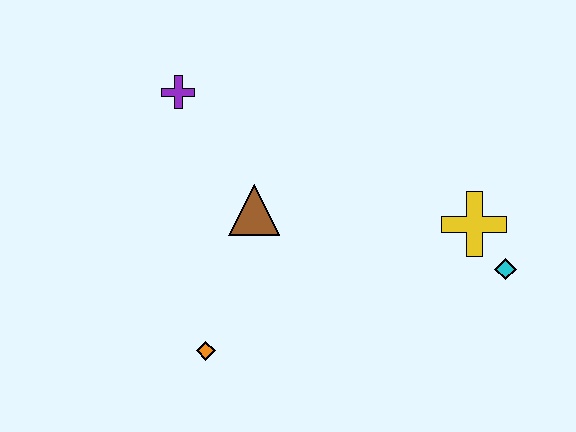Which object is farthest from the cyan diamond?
The purple cross is farthest from the cyan diamond.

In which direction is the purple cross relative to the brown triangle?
The purple cross is above the brown triangle.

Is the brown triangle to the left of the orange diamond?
No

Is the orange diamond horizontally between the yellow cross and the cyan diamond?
No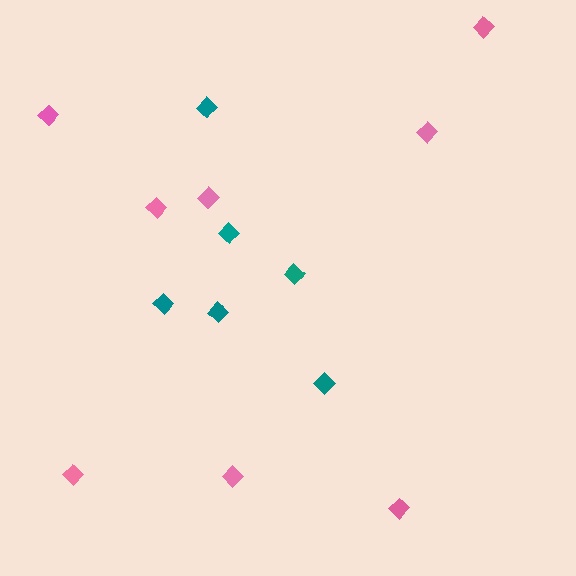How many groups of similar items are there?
There are 2 groups: one group of pink diamonds (8) and one group of teal diamonds (6).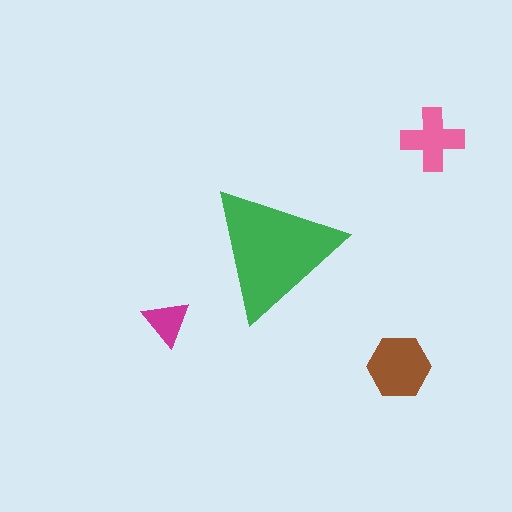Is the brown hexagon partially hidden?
No, the brown hexagon is fully visible.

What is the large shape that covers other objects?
A green triangle.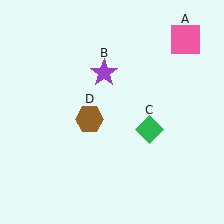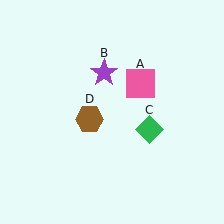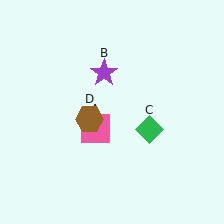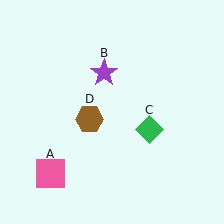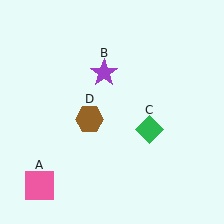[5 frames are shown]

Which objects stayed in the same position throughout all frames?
Purple star (object B) and green diamond (object C) and brown hexagon (object D) remained stationary.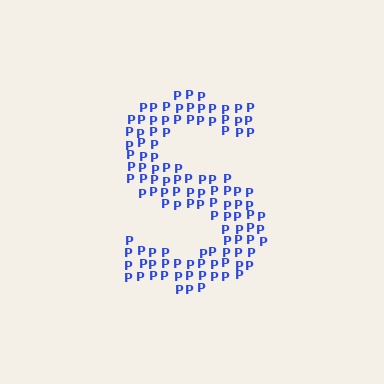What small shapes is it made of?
It is made of small letter P's.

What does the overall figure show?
The overall figure shows the letter S.